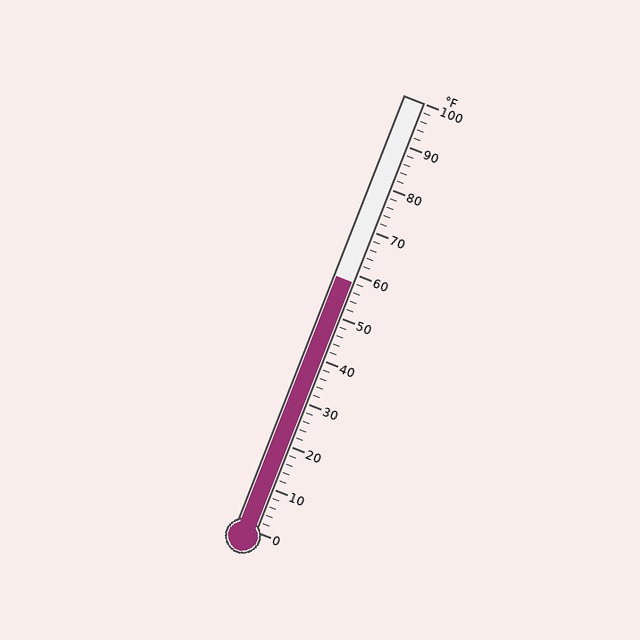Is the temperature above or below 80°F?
The temperature is below 80°F.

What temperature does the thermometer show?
The thermometer shows approximately 58°F.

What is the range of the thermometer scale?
The thermometer scale ranges from 0°F to 100°F.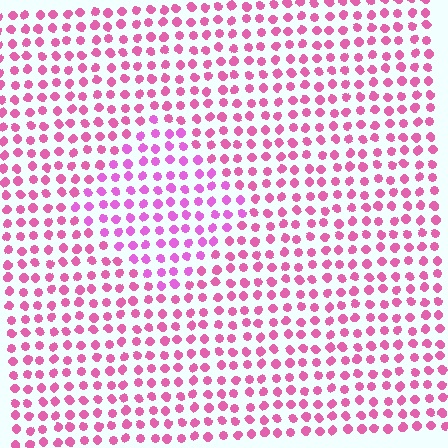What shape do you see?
I see a diamond.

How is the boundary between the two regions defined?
The boundary is defined purely by a slight shift in hue (about 22 degrees). Spacing, size, and orientation are identical on both sides.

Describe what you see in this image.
The image is filled with small pink elements in a uniform arrangement. A diamond-shaped region is visible where the elements are tinted to a slightly different hue, forming a subtle color boundary.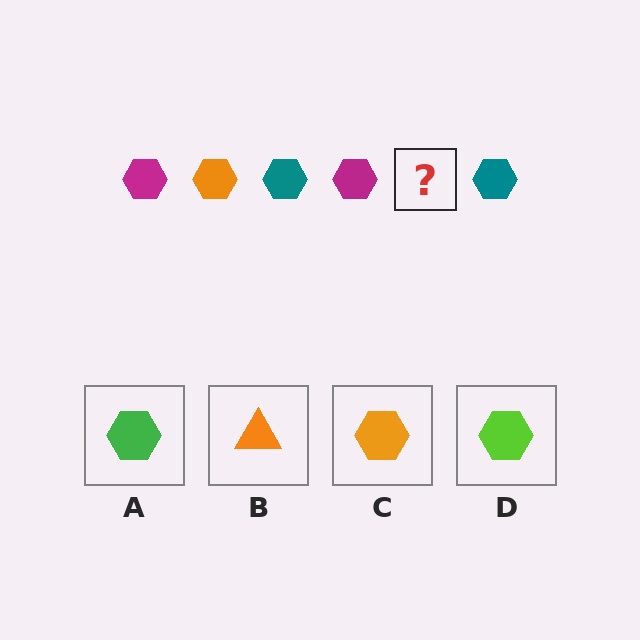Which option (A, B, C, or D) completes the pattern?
C.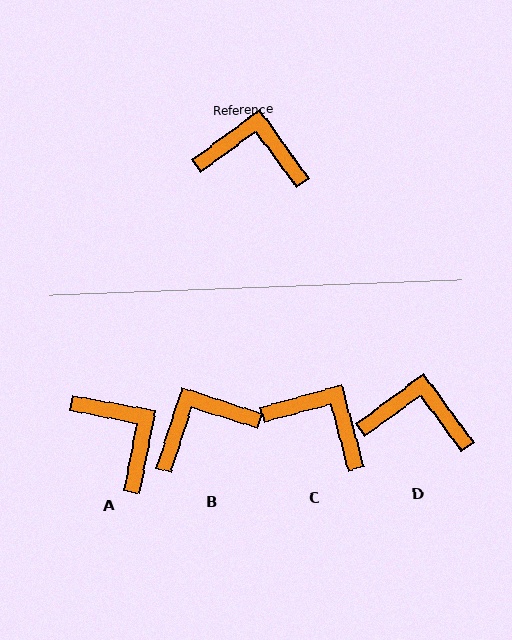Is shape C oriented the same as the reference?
No, it is off by about 21 degrees.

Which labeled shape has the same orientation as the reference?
D.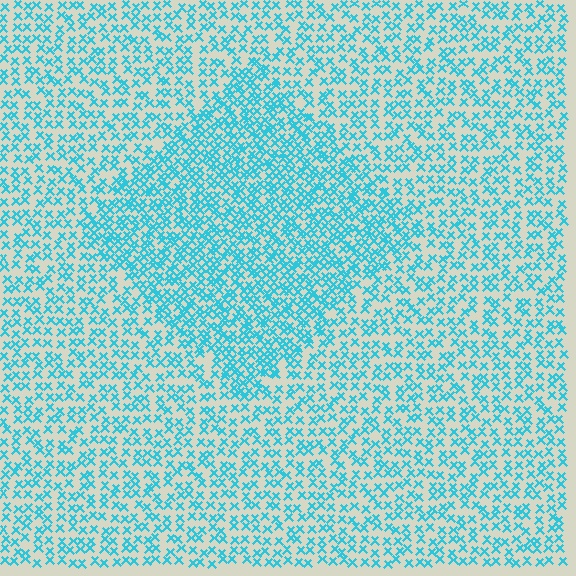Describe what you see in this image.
The image contains small cyan elements arranged at two different densities. A diamond-shaped region is visible where the elements are more densely packed than the surrounding area.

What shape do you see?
I see a diamond.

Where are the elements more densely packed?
The elements are more densely packed inside the diamond boundary.